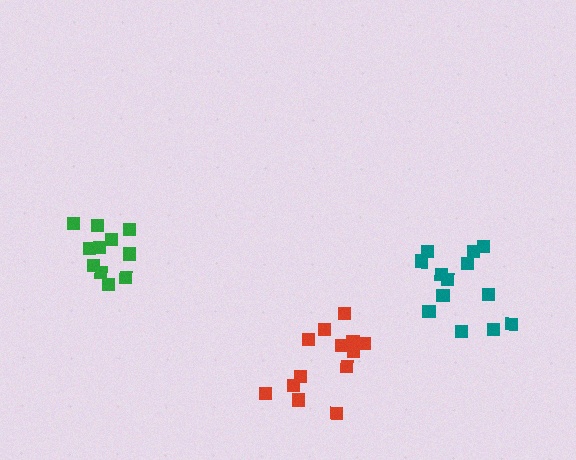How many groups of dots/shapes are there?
There are 3 groups.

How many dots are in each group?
Group 1: 13 dots, Group 2: 11 dots, Group 3: 13 dots (37 total).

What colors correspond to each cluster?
The clusters are colored: teal, green, red.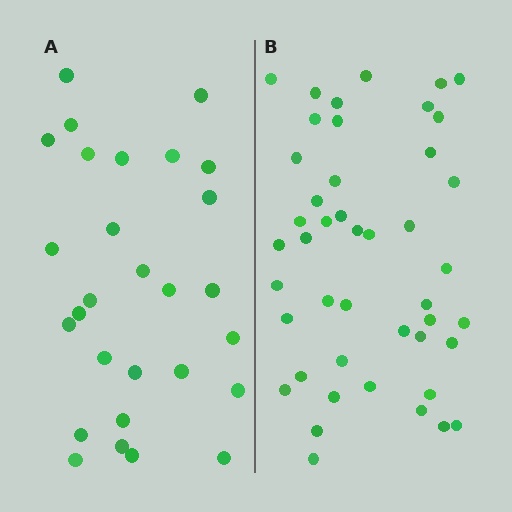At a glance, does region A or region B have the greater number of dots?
Region B (the right region) has more dots.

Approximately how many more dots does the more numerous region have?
Region B has approximately 15 more dots than region A.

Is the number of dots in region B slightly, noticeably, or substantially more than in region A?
Region B has substantially more. The ratio is roughly 1.6 to 1.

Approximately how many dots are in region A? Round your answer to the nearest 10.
About 30 dots. (The exact count is 28, which rounds to 30.)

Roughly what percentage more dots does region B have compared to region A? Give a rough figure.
About 60% more.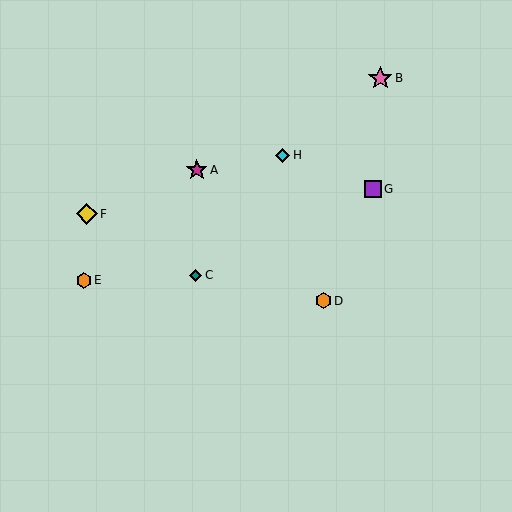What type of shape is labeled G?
Shape G is a purple square.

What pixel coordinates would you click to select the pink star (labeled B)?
Click at (380, 78) to select the pink star B.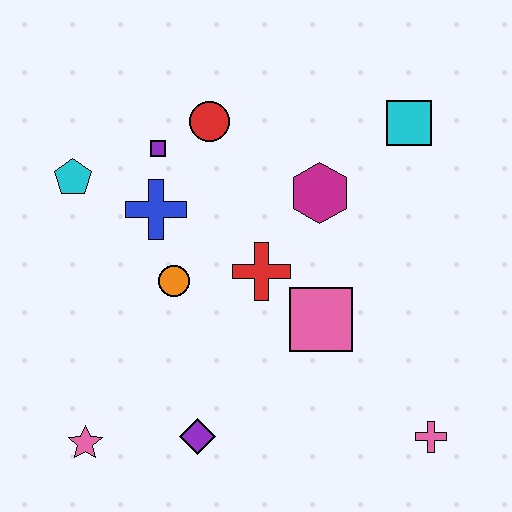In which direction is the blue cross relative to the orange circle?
The blue cross is above the orange circle.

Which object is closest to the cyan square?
The magenta hexagon is closest to the cyan square.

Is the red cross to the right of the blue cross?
Yes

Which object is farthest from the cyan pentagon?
The pink cross is farthest from the cyan pentagon.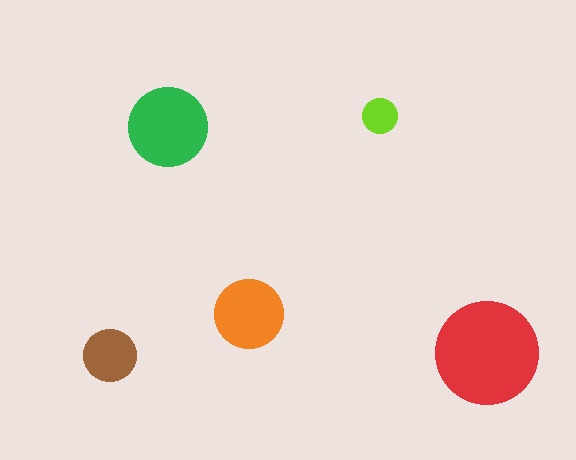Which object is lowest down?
The brown circle is bottommost.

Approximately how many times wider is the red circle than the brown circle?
About 2 times wider.